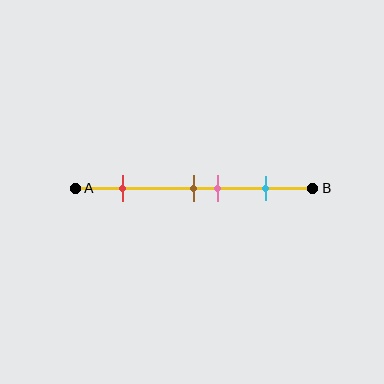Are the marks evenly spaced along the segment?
No, the marks are not evenly spaced.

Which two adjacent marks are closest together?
The brown and pink marks are the closest adjacent pair.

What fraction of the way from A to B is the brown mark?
The brown mark is approximately 50% (0.5) of the way from A to B.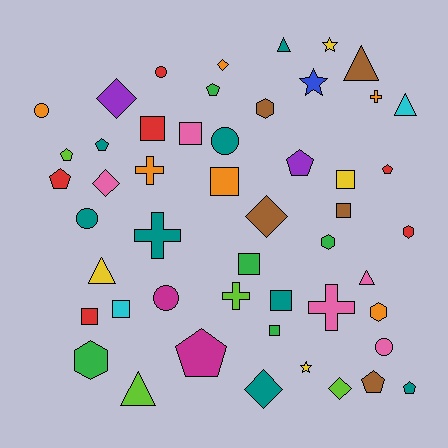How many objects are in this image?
There are 50 objects.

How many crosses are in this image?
There are 5 crosses.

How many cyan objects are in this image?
There are 2 cyan objects.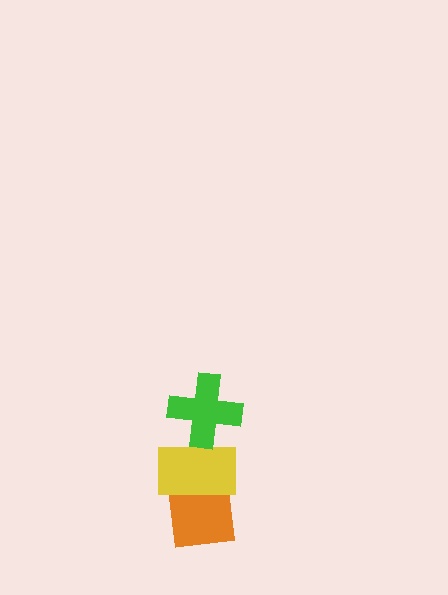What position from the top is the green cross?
The green cross is 1st from the top.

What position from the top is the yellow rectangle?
The yellow rectangle is 2nd from the top.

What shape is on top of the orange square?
The yellow rectangle is on top of the orange square.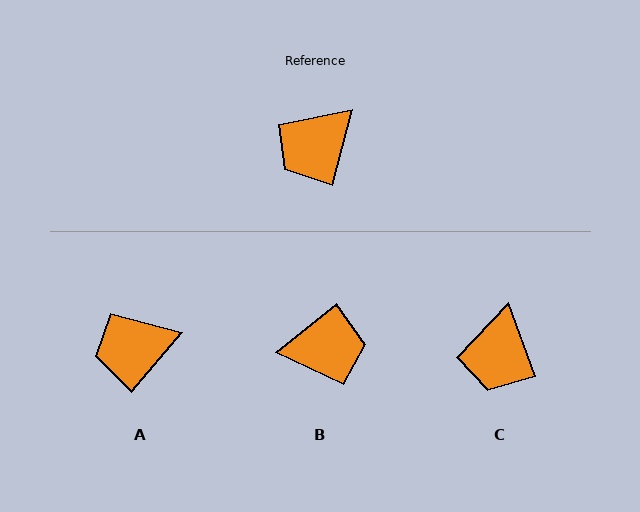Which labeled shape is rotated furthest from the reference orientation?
B, about 143 degrees away.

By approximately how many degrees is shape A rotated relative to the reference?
Approximately 26 degrees clockwise.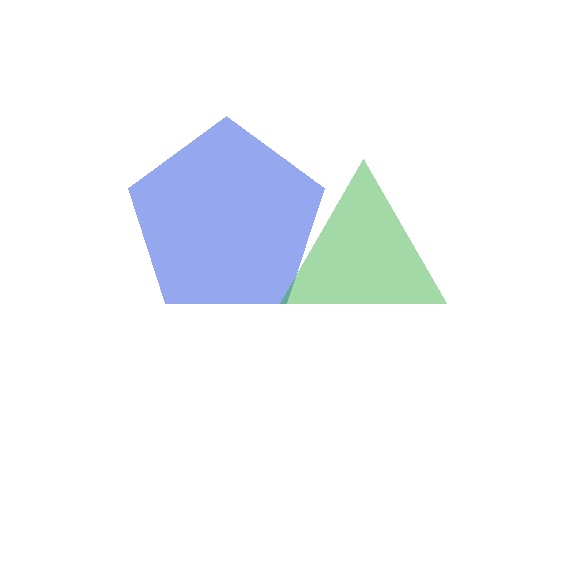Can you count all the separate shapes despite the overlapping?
Yes, there are 2 separate shapes.